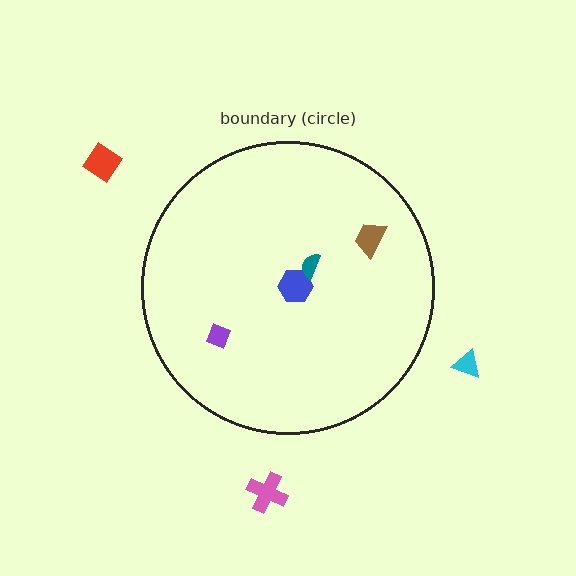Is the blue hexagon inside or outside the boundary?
Inside.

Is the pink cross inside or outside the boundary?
Outside.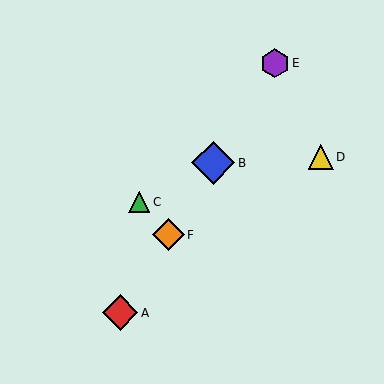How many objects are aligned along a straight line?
4 objects (A, B, E, F) are aligned along a straight line.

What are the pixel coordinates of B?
Object B is at (213, 163).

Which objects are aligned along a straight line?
Objects A, B, E, F are aligned along a straight line.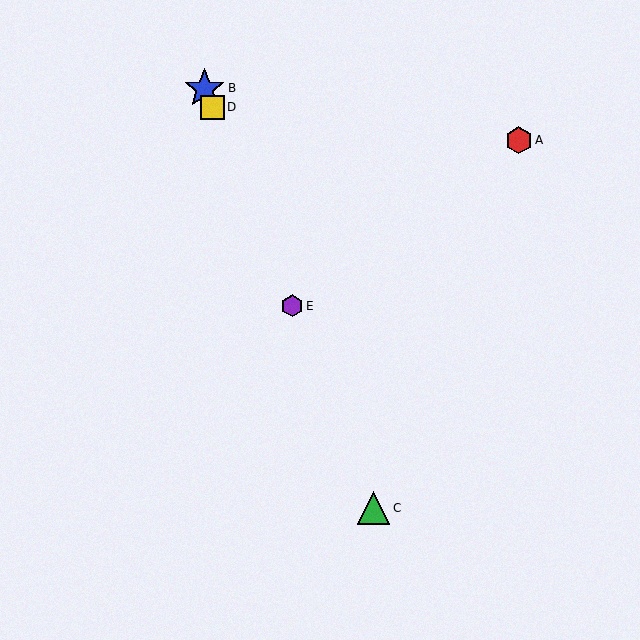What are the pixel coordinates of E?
Object E is at (292, 306).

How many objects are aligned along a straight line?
4 objects (B, C, D, E) are aligned along a straight line.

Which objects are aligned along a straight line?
Objects B, C, D, E are aligned along a straight line.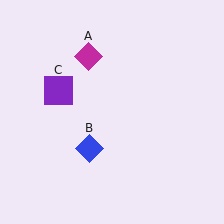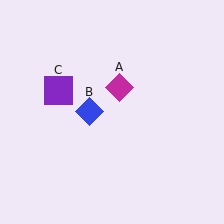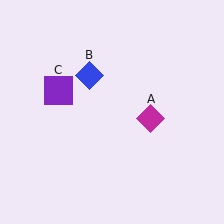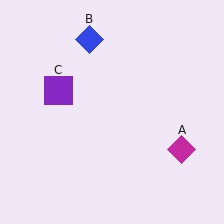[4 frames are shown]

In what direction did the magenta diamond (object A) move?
The magenta diamond (object A) moved down and to the right.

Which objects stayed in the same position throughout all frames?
Purple square (object C) remained stationary.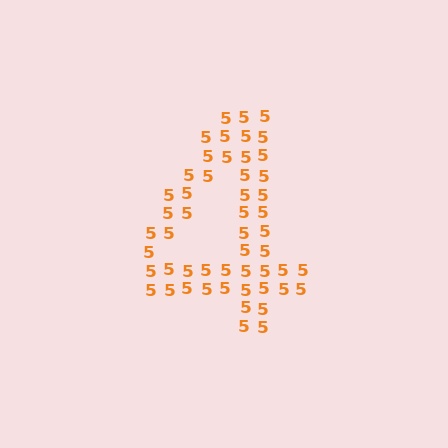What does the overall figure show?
The overall figure shows the digit 4.